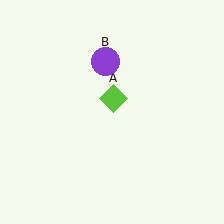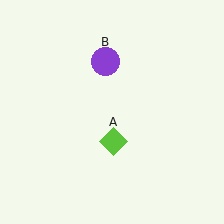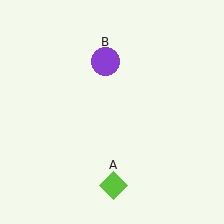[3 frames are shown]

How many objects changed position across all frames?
1 object changed position: lime diamond (object A).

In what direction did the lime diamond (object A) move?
The lime diamond (object A) moved down.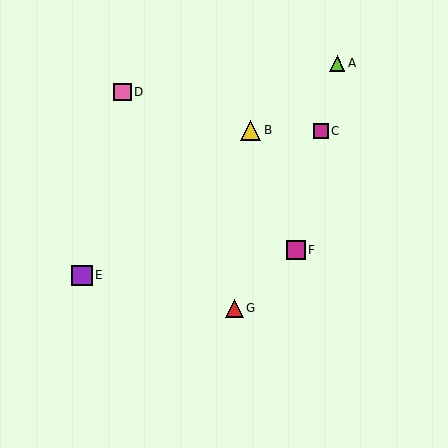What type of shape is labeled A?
Shape A is a lime triangle.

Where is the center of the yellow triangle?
The center of the yellow triangle is at (251, 130).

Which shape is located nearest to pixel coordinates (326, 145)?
The magenta square (labeled C) at (321, 131) is nearest to that location.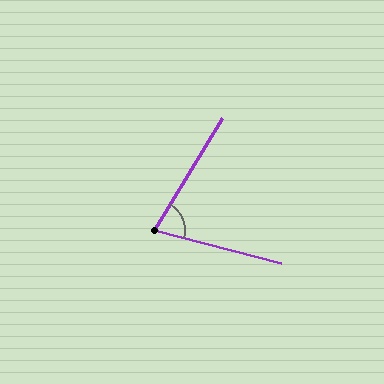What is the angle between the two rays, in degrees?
Approximately 73 degrees.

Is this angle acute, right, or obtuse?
It is acute.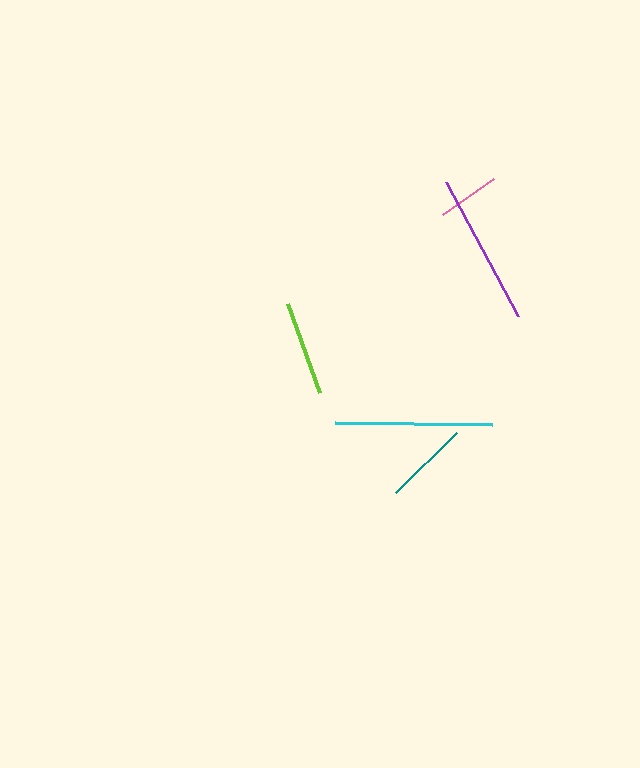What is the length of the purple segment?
The purple segment is approximately 152 pixels long.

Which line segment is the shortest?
The pink line is the shortest at approximately 62 pixels.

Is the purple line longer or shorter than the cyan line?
The cyan line is longer than the purple line.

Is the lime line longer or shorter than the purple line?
The purple line is longer than the lime line.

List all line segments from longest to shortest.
From longest to shortest: cyan, purple, lime, teal, pink.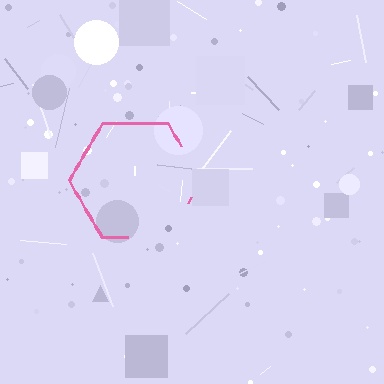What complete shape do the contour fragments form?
The contour fragments form a hexagon.